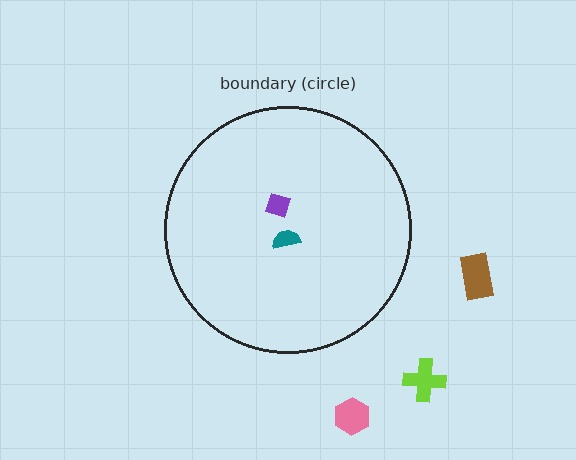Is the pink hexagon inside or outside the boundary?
Outside.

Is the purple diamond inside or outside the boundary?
Inside.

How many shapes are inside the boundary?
2 inside, 3 outside.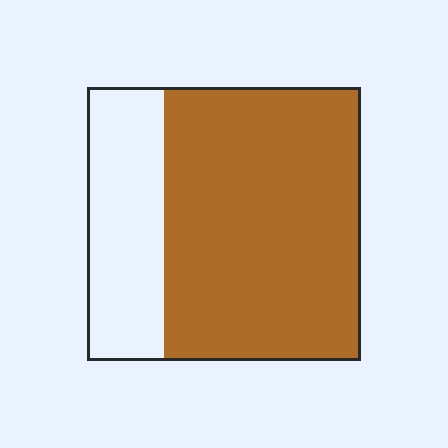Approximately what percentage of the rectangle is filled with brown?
Approximately 70%.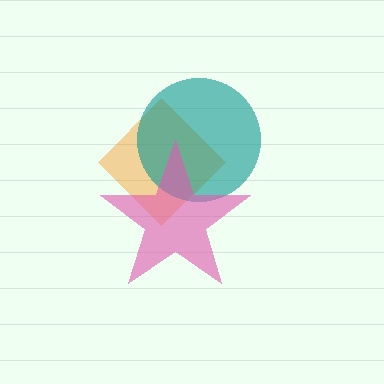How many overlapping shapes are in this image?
There are 3 overlapping shapes in the image.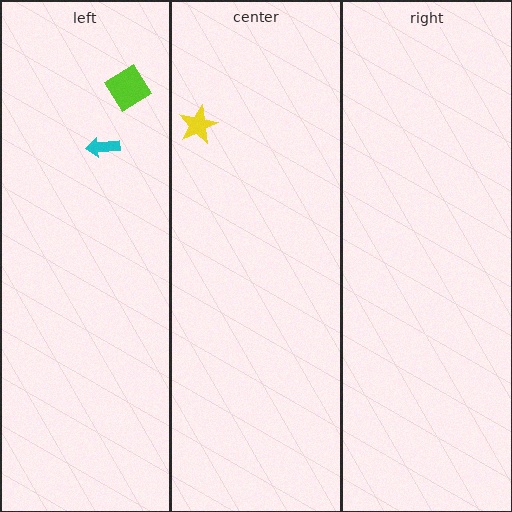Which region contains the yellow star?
The center region.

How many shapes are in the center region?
1.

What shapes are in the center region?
The yellow star.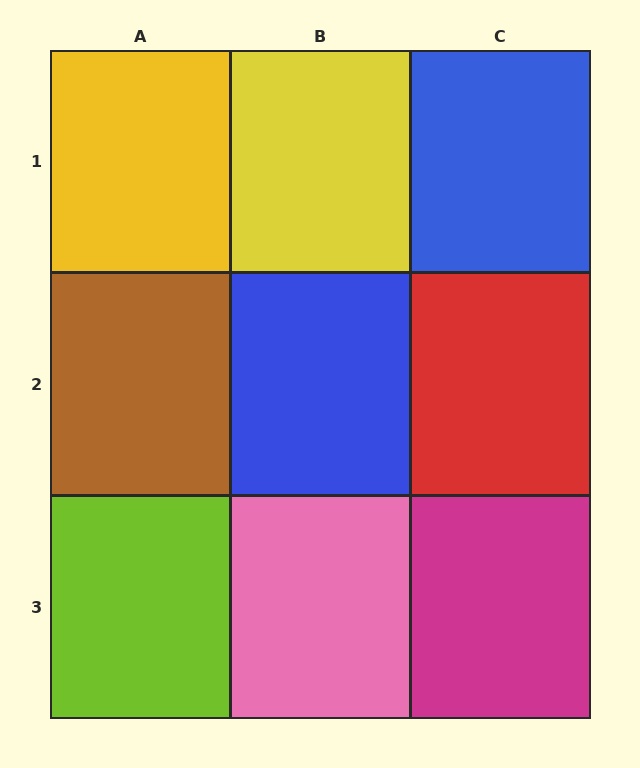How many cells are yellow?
2 cells are yellow.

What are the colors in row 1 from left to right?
Yellow, yellow, blue.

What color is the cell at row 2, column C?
Red.